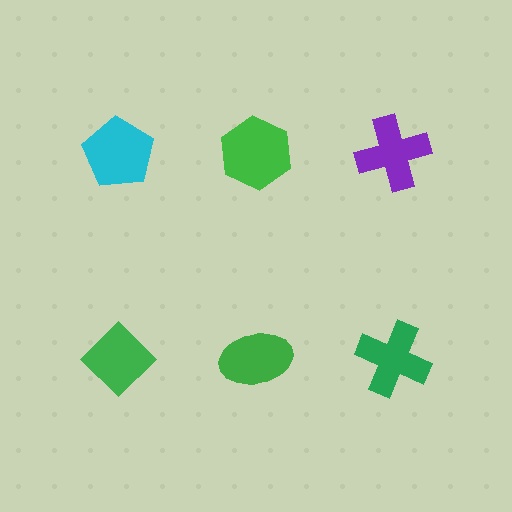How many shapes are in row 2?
3 shapes.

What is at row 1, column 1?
A cyan pentagon.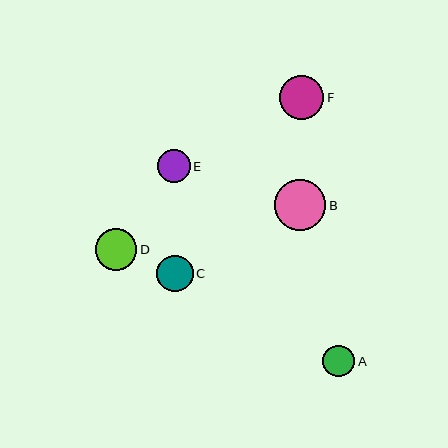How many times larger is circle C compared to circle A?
Circle C is approximately 1.2 times the size of circle A.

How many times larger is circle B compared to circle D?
Circle B is approximately 1.2 times the size of circle D.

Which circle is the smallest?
Circle A is the smallest with a size of approximately 32 pixels.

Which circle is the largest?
Circle B is the largest with a size of approximately 51 pixels.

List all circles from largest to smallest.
From largest to smallest: B, F, D, C, E, A.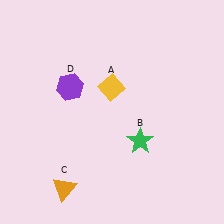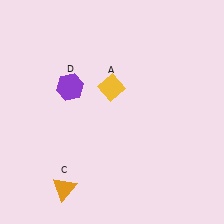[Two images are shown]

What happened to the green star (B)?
The green star (B) was removed in Image 2. It was in the bottom-right area of Image 1.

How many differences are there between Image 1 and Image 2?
There is 1 difference between the two images.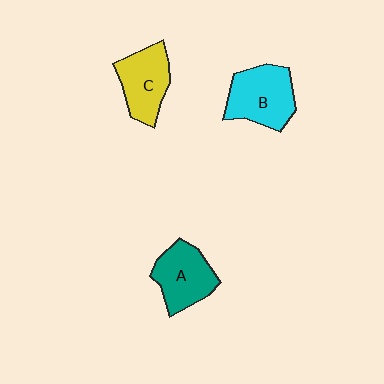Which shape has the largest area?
Shape B (cyan).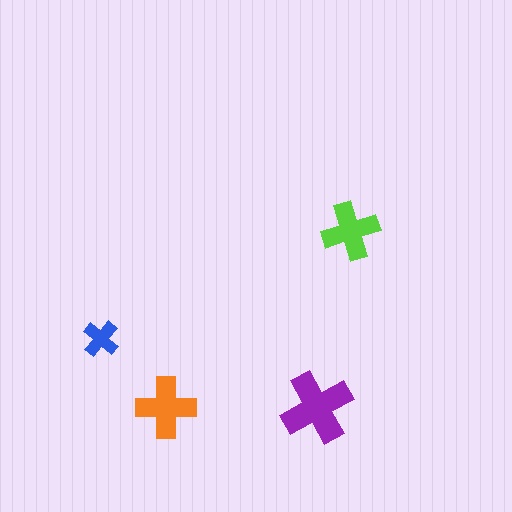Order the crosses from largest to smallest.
the purple one, the orange one, the lime one, the blue one.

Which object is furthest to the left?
The blue cross is leftmost.